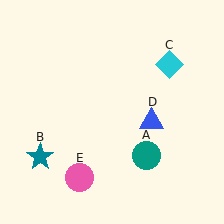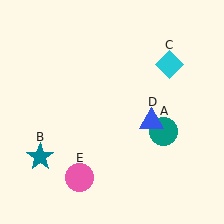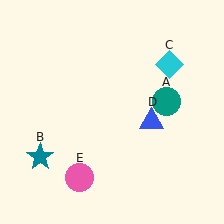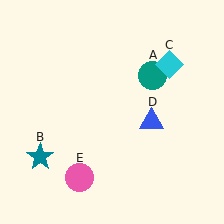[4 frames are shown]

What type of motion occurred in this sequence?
The teal circle (object A) rotated counterclockwise around the center of the scene.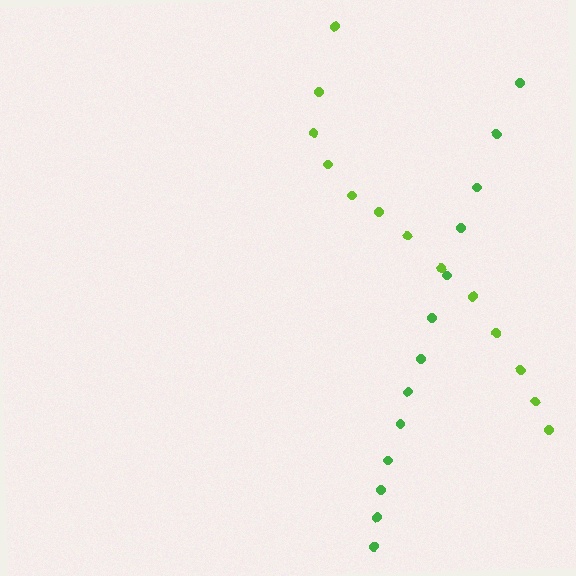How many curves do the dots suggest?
There are 2 distinct paths.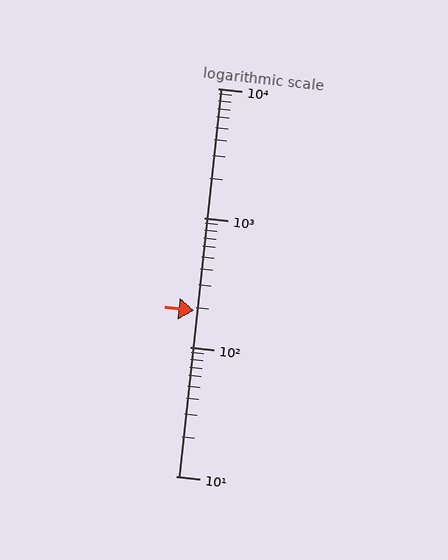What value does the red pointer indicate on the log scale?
The pointer indicates approximately 190.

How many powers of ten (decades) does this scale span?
The scale spans 3 decades, from 10 to 10000.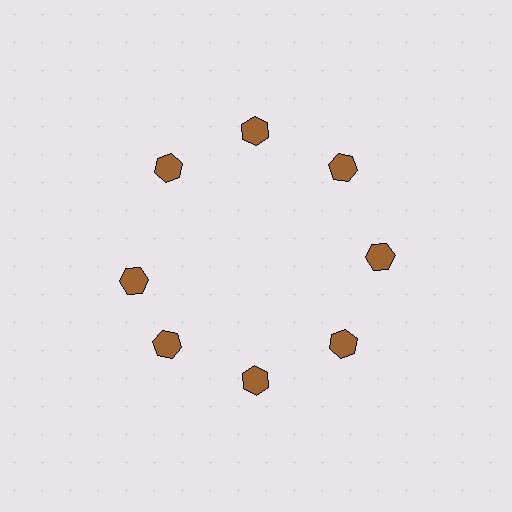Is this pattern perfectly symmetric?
No. The 8 brown hexagons are arranged in a ring, but one element near the 9 o'clock position is rotated out of alignment along the ring, breaking the 8-fold rotational symmetry.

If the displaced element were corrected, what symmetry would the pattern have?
It would have 8-fold rotational symmetry — the pattern would map onto itself every 45 degrees.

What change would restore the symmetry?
The symmetry would be restored by rotating it back into even spacing with its neighbors so that all 8 hexagons sit at equal angles and equal distance from the center.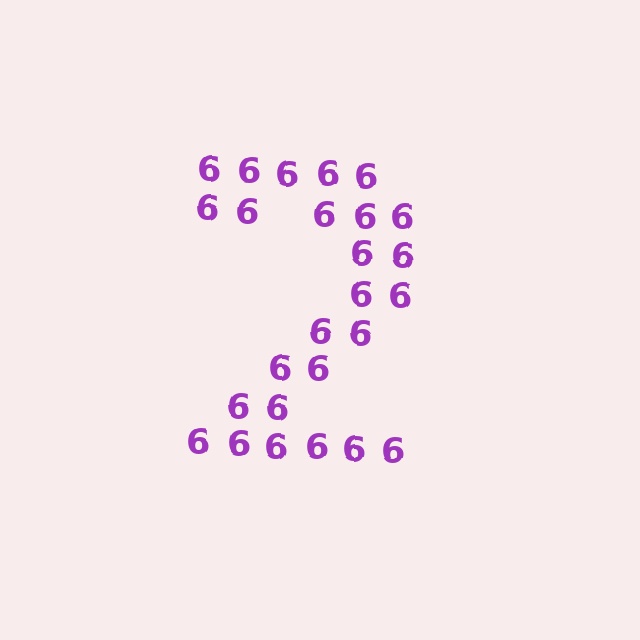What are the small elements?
The small elements are digit 6's.